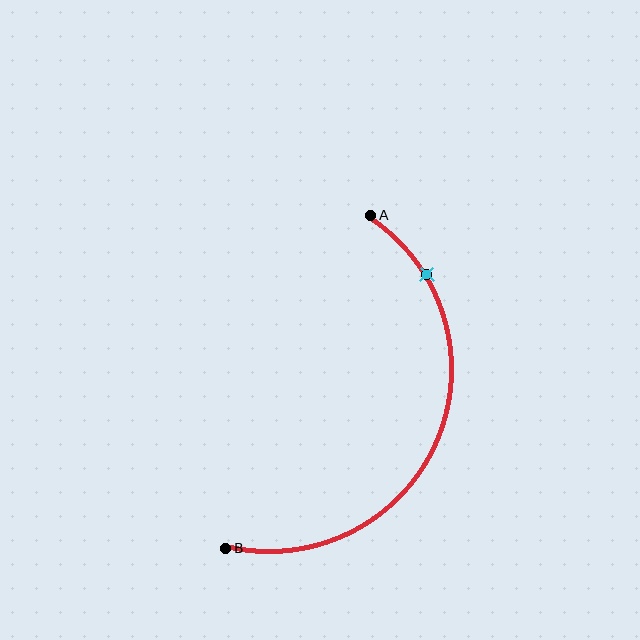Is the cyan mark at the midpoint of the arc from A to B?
No. The cyan mark lies on the arc but is closer to endpoint A. The arc midpoint would be at the point on the curve equidistant along the arc from both A and B.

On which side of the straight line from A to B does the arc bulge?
The arc bulges to the right of the straight line connecting A and B.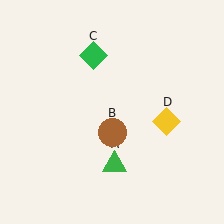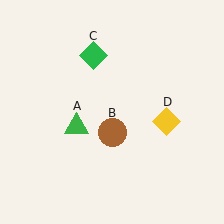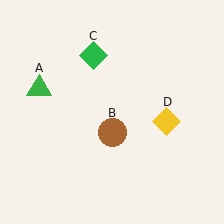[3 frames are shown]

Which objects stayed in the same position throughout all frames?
Brown circle (object B) and green diamond (object C) and yellow diamond (object D) remained stationary.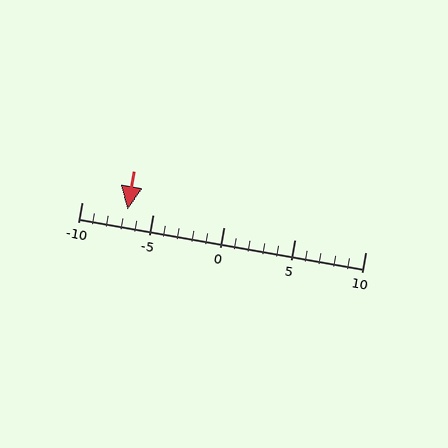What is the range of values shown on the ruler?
The ruler shows values from -10 to 10.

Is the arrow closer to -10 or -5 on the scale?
The arrow is closer to -5.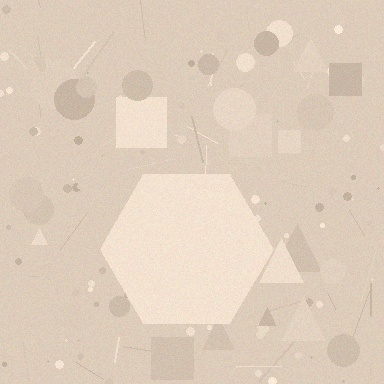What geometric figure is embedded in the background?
A hexagon is embedded in the background.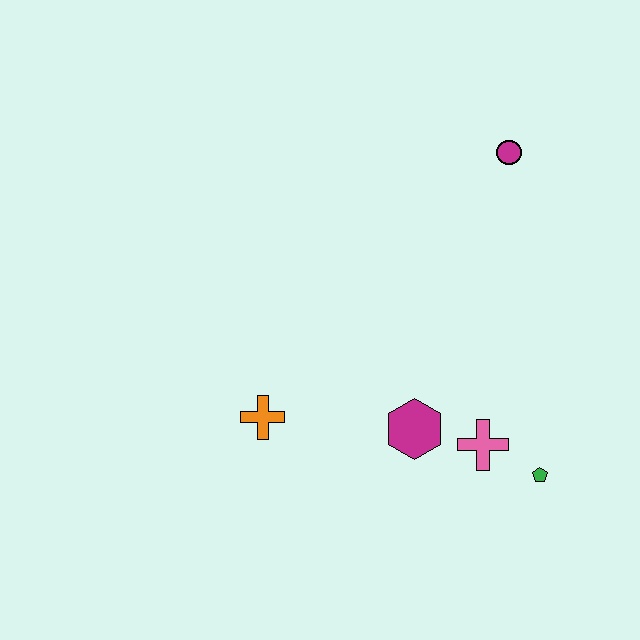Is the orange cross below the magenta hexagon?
No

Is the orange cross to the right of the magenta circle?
No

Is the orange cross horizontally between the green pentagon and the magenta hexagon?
No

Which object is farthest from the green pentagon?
The magenta circle is farthest from the green pentagon.